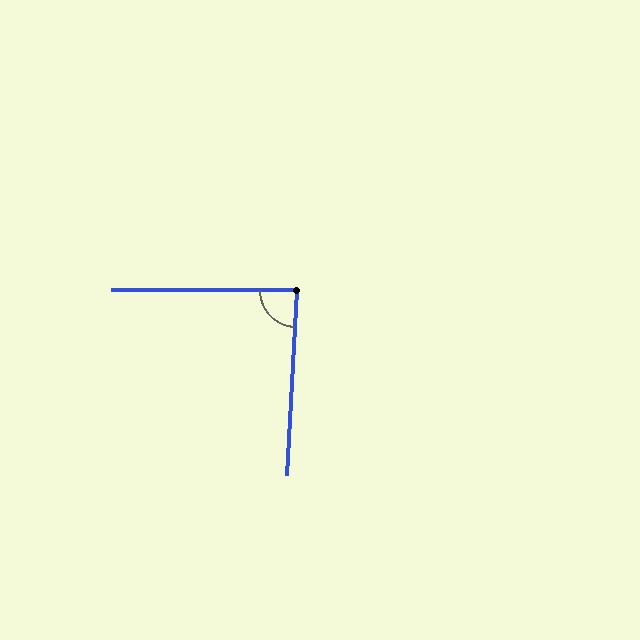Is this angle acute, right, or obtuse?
It is approximately a right angle.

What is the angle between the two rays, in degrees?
Approximately 87 degrees.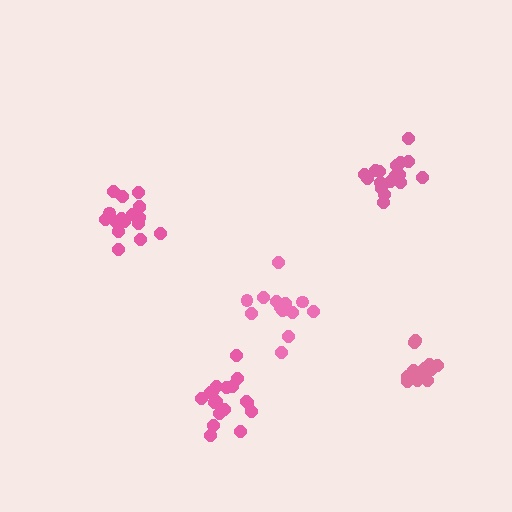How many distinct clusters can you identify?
There are 5 distinct clusters.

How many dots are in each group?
Group 1: 17 dots, Group 2: 15 dots, Group 3: 18 dots, Group 4: 13 dots, Group 5: 18 dots (81 total).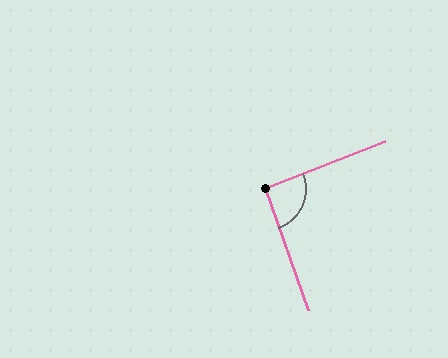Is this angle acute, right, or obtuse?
It is approximately a right angle.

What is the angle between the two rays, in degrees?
Approximately 92 degrees.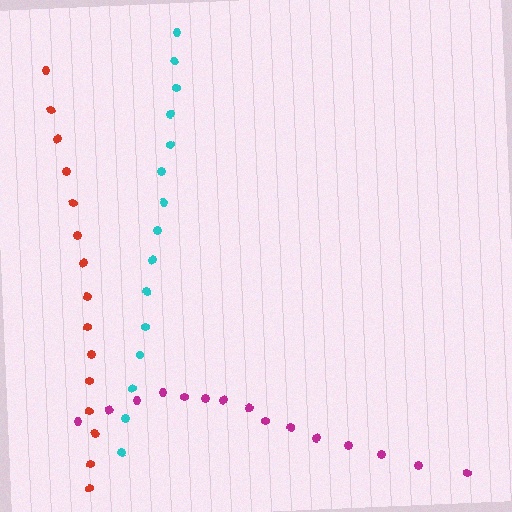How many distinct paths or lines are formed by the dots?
There are 3 distinct paths.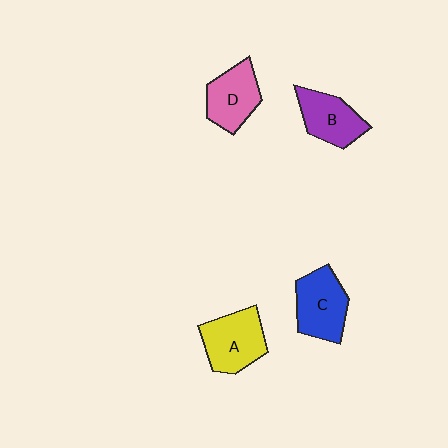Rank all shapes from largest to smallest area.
From largest to smallest: A (yellow), C (blue), D (pink), B (purple).